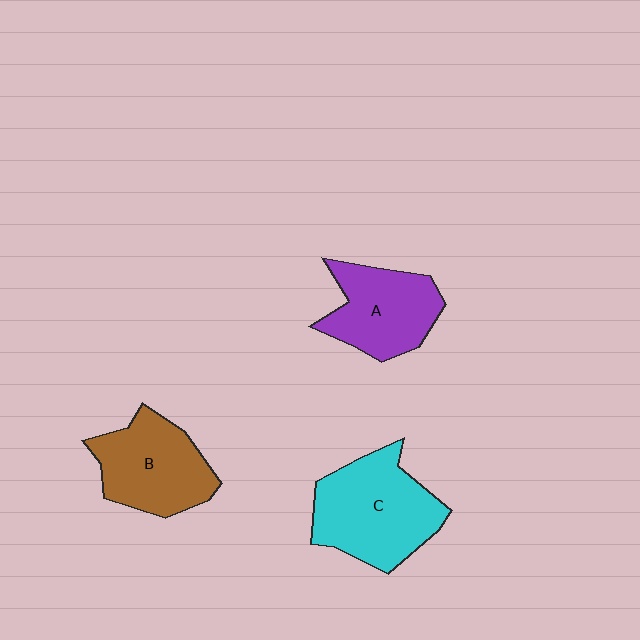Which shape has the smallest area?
Shape A (purple).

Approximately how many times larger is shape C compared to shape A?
Approximately 1.3 times.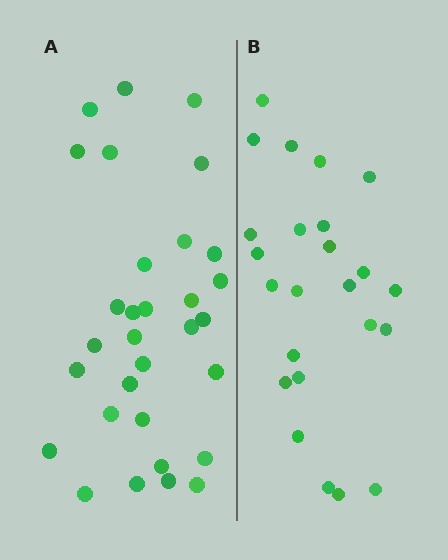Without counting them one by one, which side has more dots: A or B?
Region A (the left region) has more dots.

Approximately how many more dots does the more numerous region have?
Region A has roughly 8 or so more dots than region B.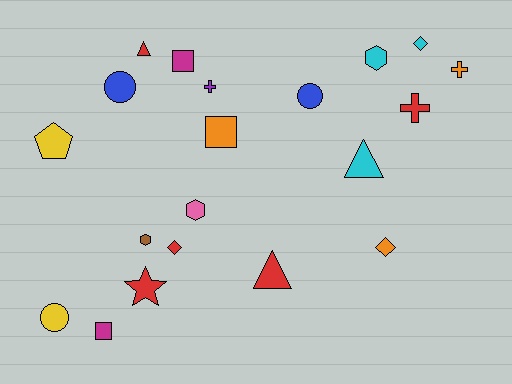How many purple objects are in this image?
There is 1 purple object.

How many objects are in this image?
There are 20 objects.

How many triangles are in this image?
There are 3 triangles.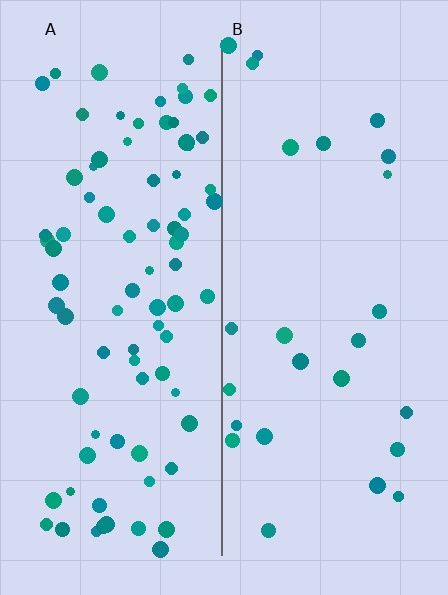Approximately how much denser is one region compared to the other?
Approximately 3.2× — region A over region B.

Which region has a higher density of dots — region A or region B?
A (the left).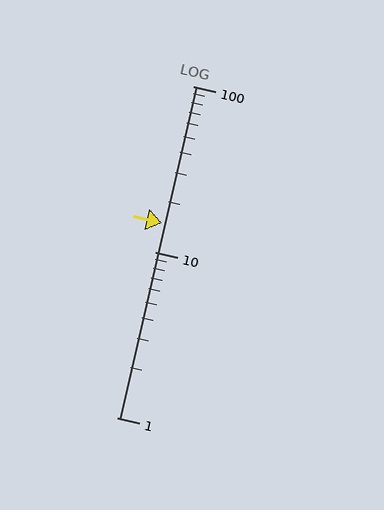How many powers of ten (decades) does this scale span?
The scale spans 2 decades, from 1 to 100.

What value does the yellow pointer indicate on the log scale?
The pointer indicates approximately 15.